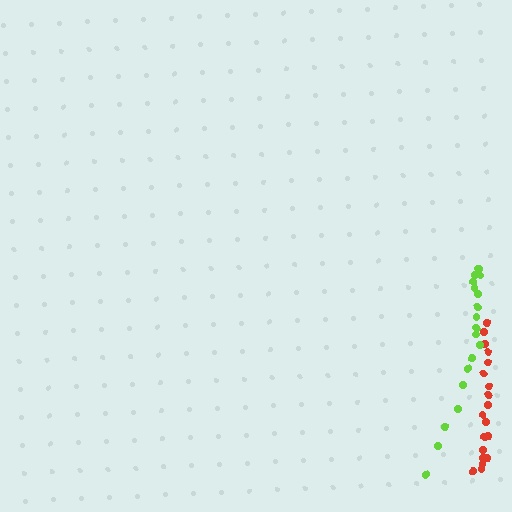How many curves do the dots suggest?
There are 2 distinct paths.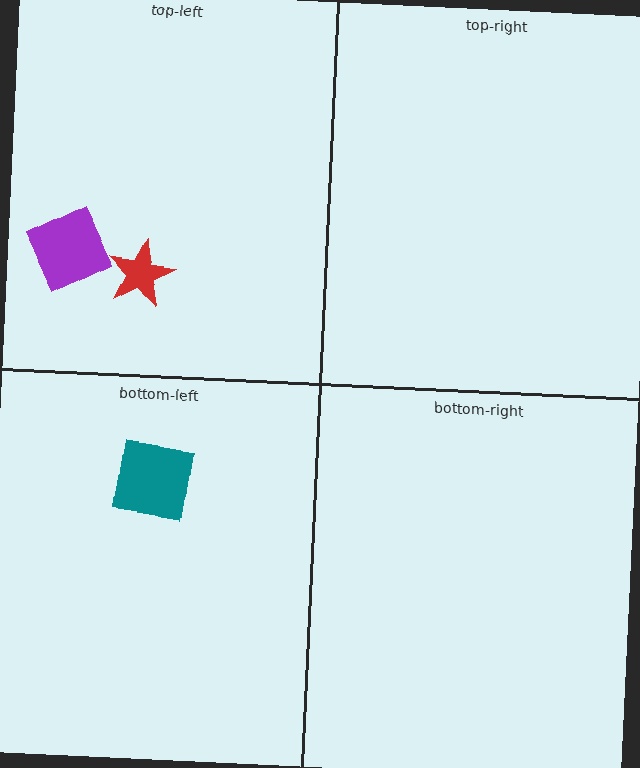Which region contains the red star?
The top-left region.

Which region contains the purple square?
The top-left region.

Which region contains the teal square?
The bottom-left region.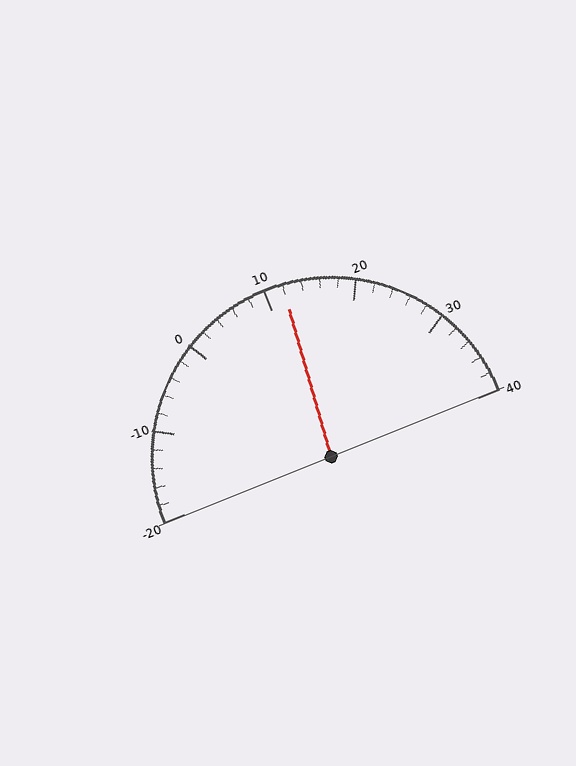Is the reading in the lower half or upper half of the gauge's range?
The reading is in the upper half of the range (-20 to 40).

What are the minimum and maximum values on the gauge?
The gauge ranges from -20 to 40.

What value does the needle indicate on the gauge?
The needle indicates approximately 12.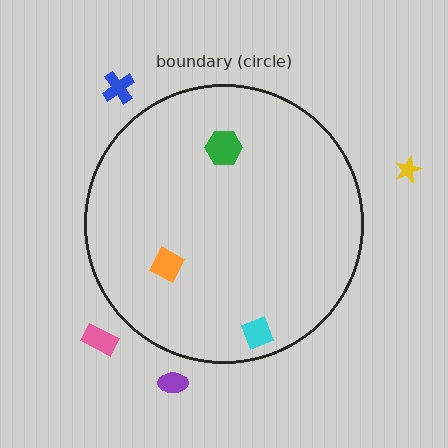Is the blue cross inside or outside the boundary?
Outside.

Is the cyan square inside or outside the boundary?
Inside.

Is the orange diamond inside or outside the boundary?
Inside.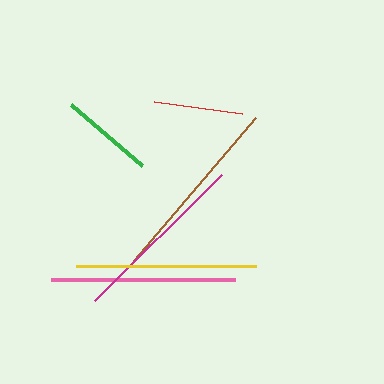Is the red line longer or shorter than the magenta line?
The magenta line is longer than the red line.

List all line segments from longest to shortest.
From longest to shortest: brown, pink, yellow, magenta, green, red.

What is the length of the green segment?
The green segment is approximately 93 pixels long.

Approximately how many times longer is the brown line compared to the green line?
The brown line is approximately 2.0 times the length of the green line.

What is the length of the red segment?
The red segment is approximately 89 pixels long.